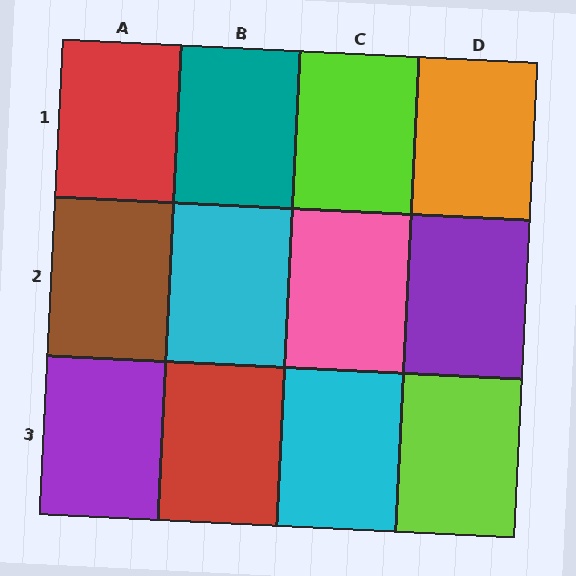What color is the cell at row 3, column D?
Lime.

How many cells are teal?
1 cell is teal.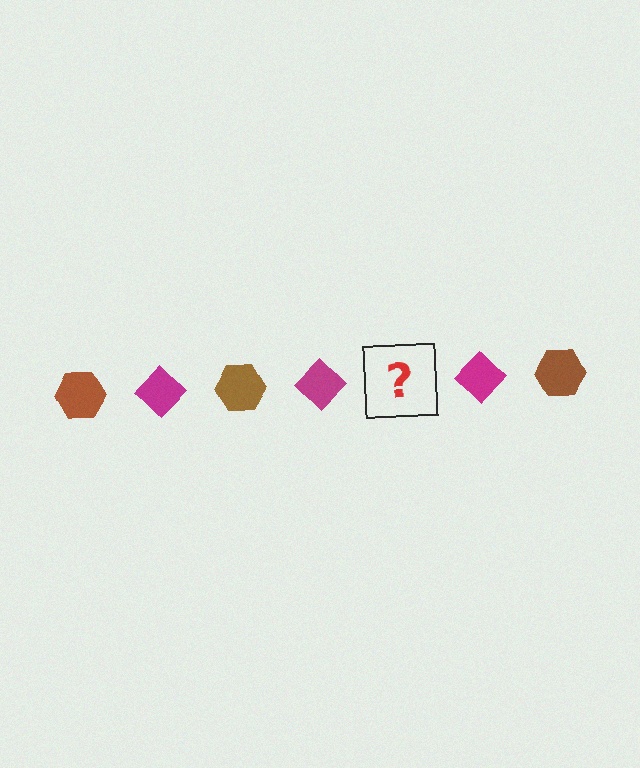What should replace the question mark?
The question mark should be replaced with a brown hexagon.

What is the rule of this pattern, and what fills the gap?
The rule is that the pattern alternates between brown hexagon and magenta diamond. The gap should be filled with a brown hexagon.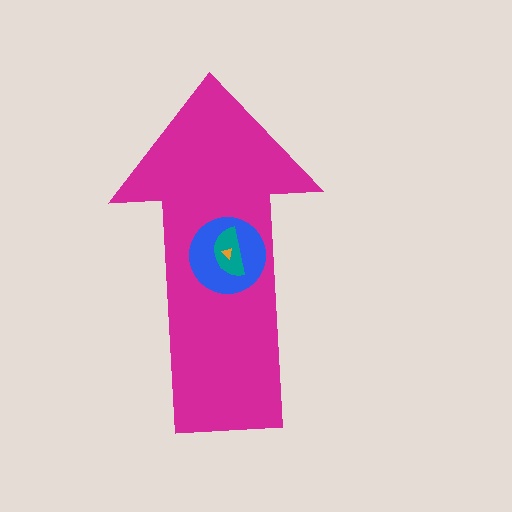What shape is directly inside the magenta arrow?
The blue circle.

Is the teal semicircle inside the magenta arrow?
Yes.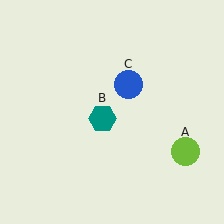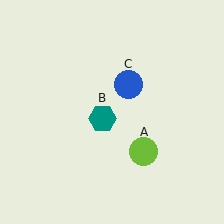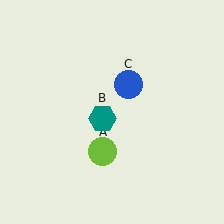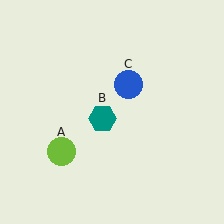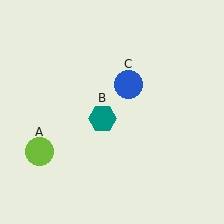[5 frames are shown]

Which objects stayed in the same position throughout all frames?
Teal hexagon (object B) and blue circle (object C) remained stationary.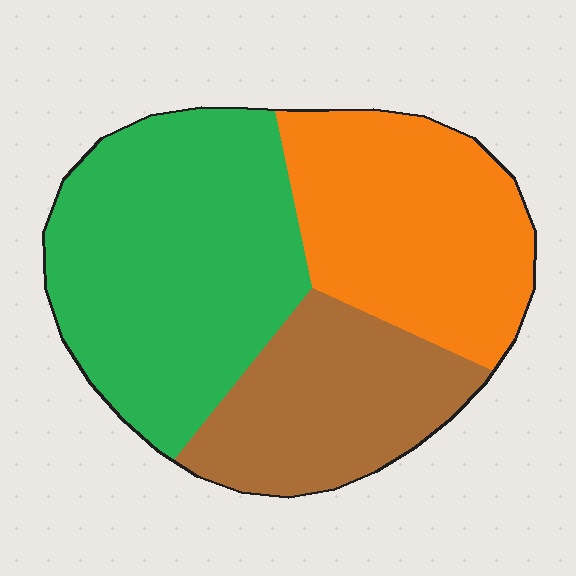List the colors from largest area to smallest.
From largest to smallest: green, orange, brown.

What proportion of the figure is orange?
Orange takes up about one third (1/3) of the figure.